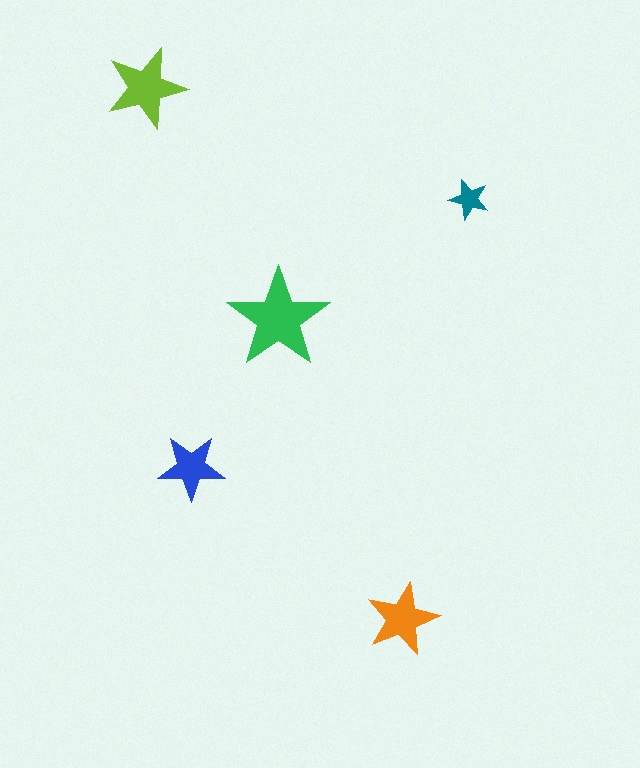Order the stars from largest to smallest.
the green one, the lime one, the orange one, the blue one, the teal one.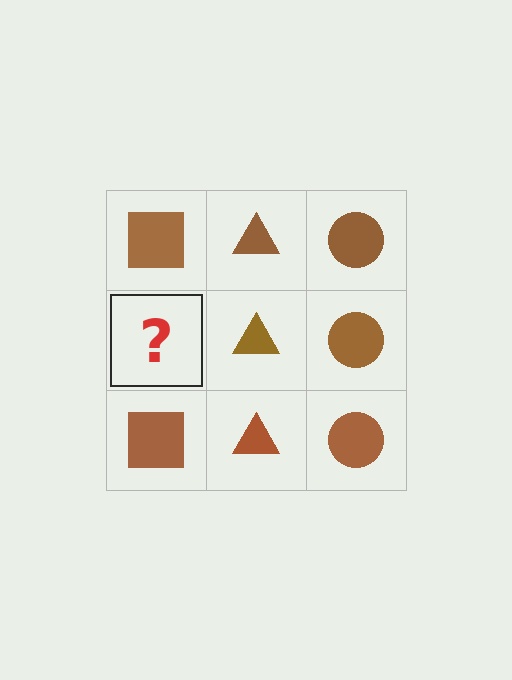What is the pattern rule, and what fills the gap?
The rule is that each column has a consistent shape. The gap should be filled with a brown square.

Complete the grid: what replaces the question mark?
The question mark should be replaced with a brown square.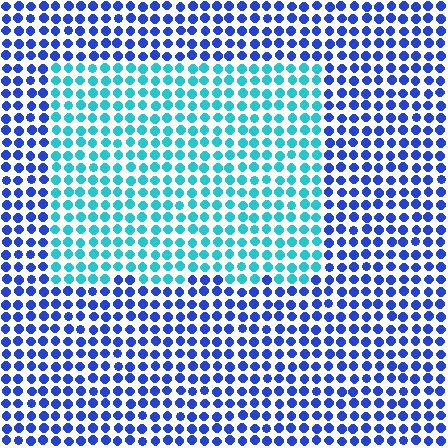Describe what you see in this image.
The image is filled with small blue elements in a uniform arrangement. A rectangle-shaped region is visible where the elements are tinted to a slightly different hue, forming a subtle color boundary.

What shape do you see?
I see a rectangle.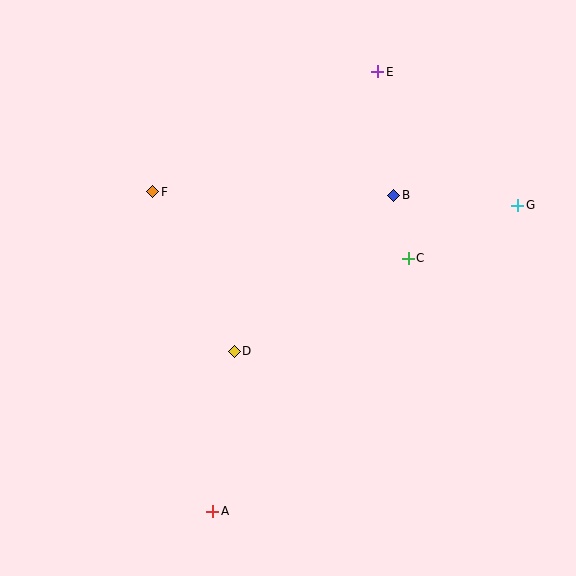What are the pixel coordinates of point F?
Point F is at (153, 192).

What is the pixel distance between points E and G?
The distance between E and G is 193 pixels.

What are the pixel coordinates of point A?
Point A is at (213, 511).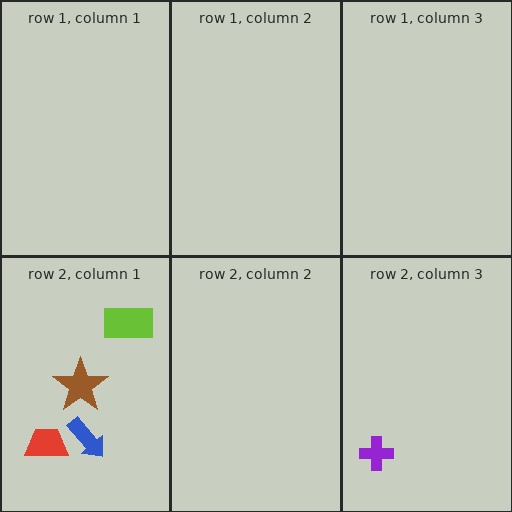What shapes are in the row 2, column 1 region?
The brown star, the red trapezoid, the blue arrow, the lime rectangle.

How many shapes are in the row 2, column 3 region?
1.